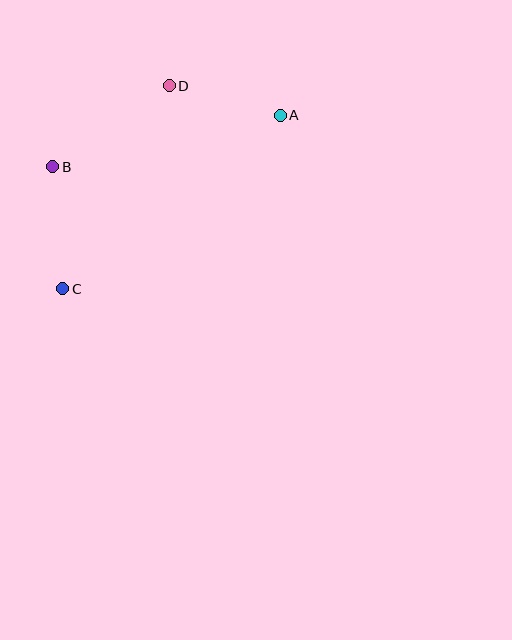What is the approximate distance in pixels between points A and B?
The distance between A and B is approximately 233 pixels.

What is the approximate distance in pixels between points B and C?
The distance between B and C is approximately 122 pixels.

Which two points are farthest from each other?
Points A and C are farthest from each other.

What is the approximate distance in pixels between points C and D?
The distance between C and D is approximately 229 pixels.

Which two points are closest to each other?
Points A and D are closest to each other.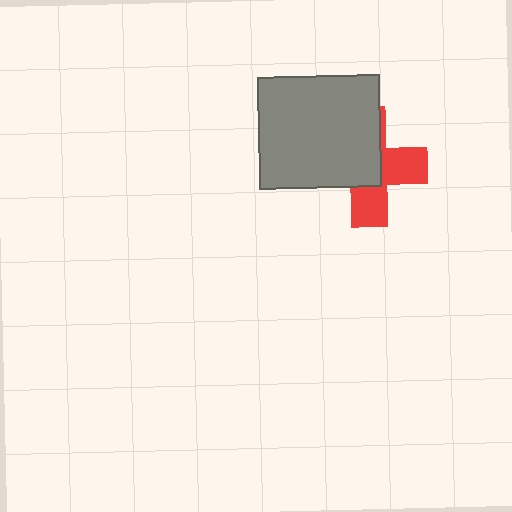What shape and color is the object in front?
The object in front is a gray rectangle.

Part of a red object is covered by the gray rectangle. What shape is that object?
It is a cross.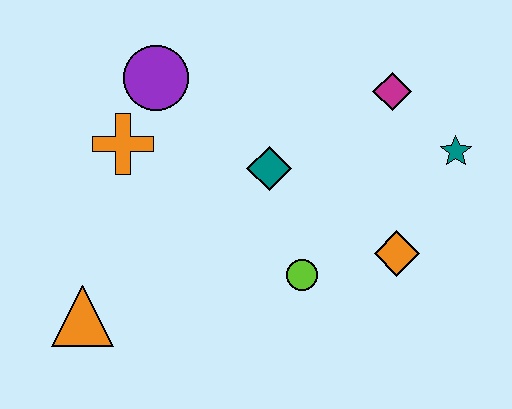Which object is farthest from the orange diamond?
The orange triangle is farthest from the orange diamond.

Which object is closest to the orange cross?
The purple circle is closest to the orange cross.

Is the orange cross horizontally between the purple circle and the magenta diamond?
No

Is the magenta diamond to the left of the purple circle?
No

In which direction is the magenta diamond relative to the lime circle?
The magenta diamond is above the lime circle.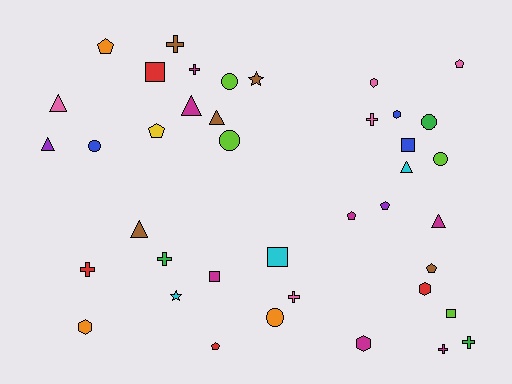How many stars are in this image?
There are 2 stars.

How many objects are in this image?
There are 40 objects.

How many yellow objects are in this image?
There is 1 yellow object.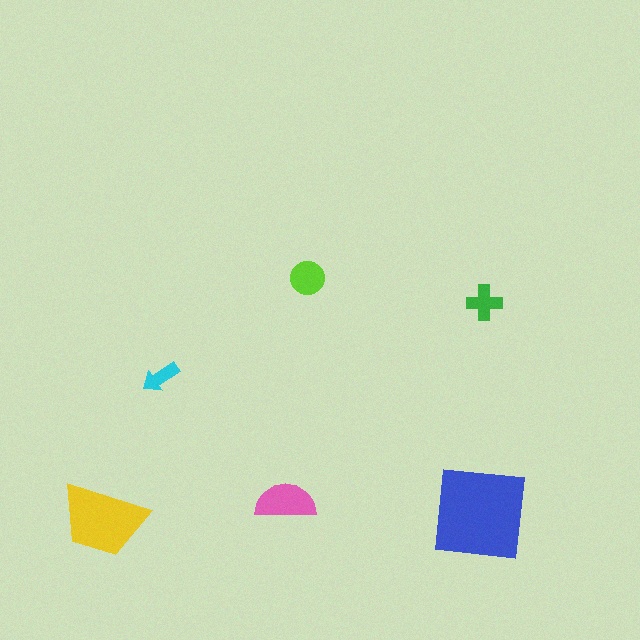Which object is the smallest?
The cyan arrow.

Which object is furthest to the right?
The green cross is rightmost.